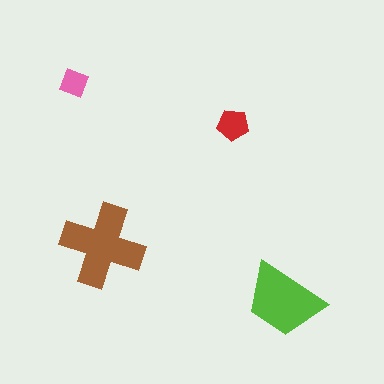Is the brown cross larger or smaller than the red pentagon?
Larger.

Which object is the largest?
The brown cross.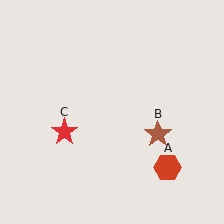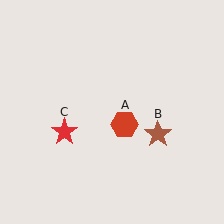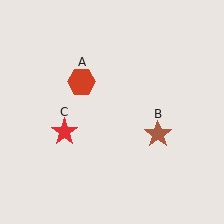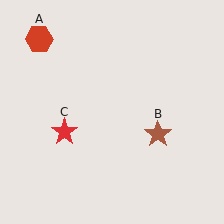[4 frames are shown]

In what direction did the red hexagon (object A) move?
The red hexagon (object A) moved up and to the left.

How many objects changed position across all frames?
1 object changed position: red hexagon (object A).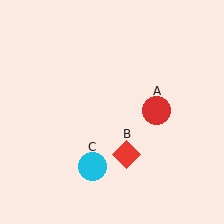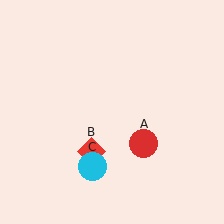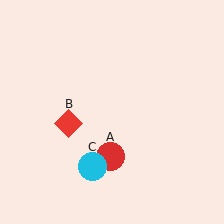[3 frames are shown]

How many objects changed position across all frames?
2 objects changed position: red circle (object A), red diamond (object B).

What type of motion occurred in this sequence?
The red circle (object A), red diamond (object B) rotated clockwise around the center of the scene.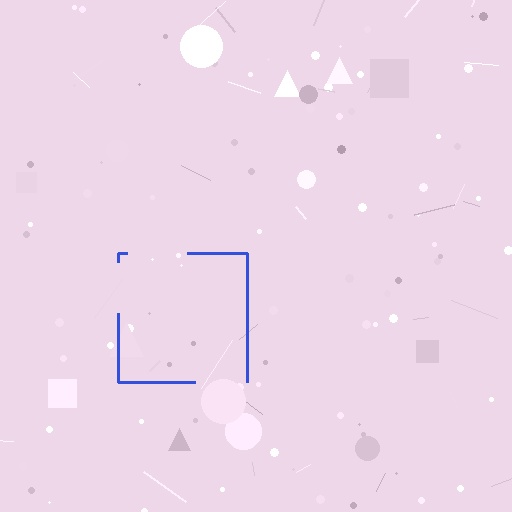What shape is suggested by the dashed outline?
The dashed outline suggests a square.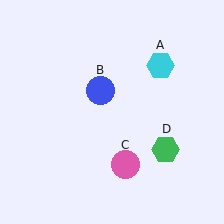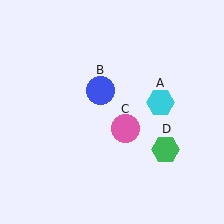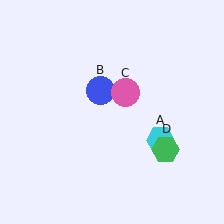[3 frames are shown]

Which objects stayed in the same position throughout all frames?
Blue circle (object B) and green hexagon (object D) remained stationary.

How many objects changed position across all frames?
2 objects changed position: cyan hexagon (object A), pink circle (object C).